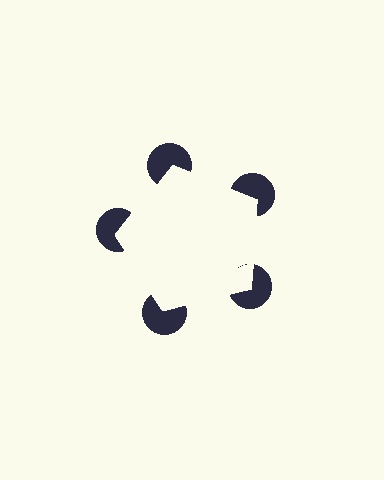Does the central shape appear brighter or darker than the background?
It typically appears slightly brighter than the background, even though no actual brightness change is drawn.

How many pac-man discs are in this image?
There are 5 — one at each vertex of the illusory pentagon.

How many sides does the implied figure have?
5 sides.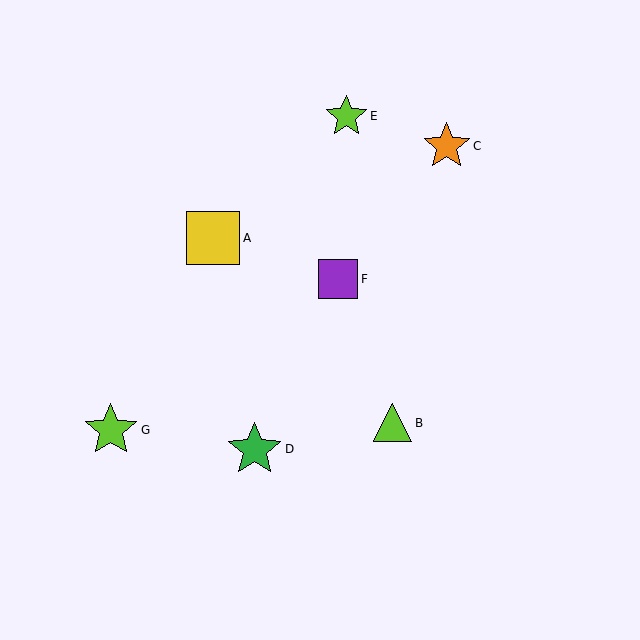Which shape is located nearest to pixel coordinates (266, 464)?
The green star (labeled D) at (255, 449) is nearest to that location.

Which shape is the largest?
The green star (labeled D) is the largest.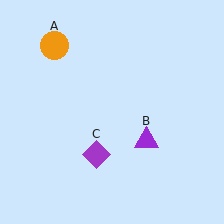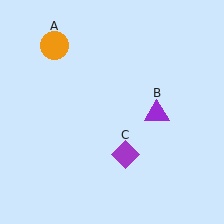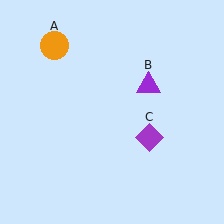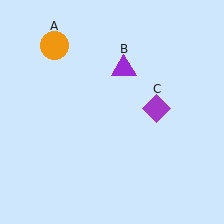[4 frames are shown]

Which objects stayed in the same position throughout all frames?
Orange circle (object A) remained stationary.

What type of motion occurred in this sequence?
The purple triangle (object B), purple diamond (object C) rotated counterclockwise around the center of the scene.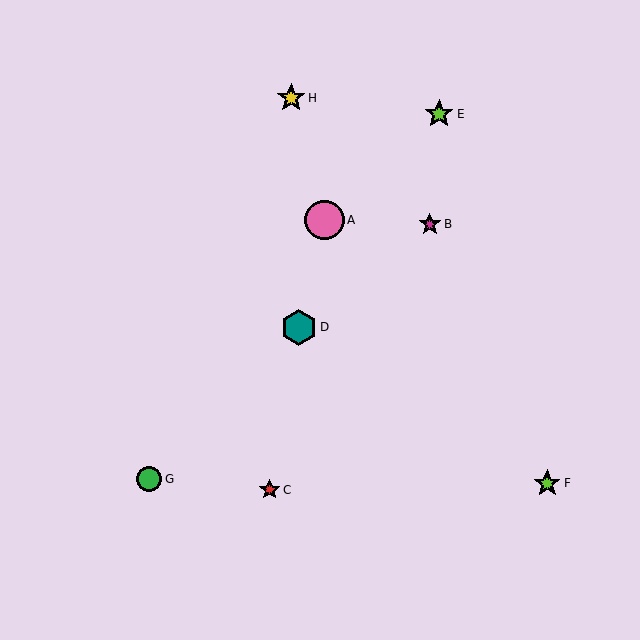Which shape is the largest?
The pink circle (labeled A) is the largest.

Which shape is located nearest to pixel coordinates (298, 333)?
The teal hexagon (labeled D) at (299, 327) is nearest to that location.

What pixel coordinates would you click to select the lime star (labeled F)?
Click at (547, 483) to select the lime star F.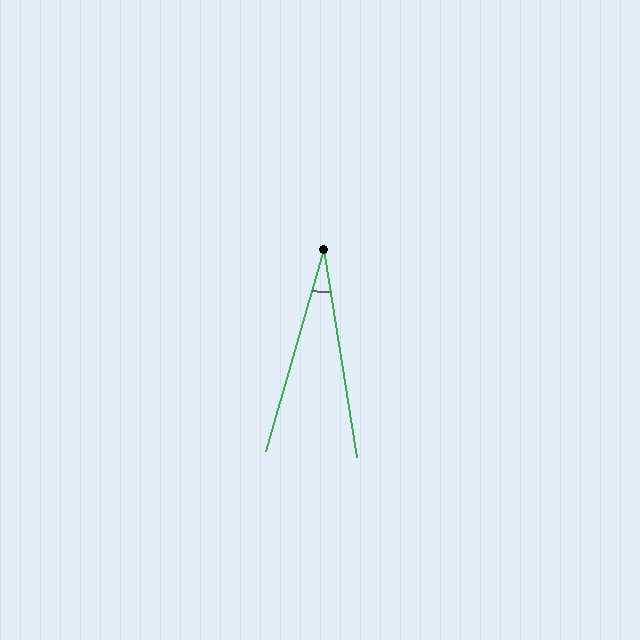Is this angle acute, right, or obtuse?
It is acute.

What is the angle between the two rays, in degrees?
Approximately 25 degrees.